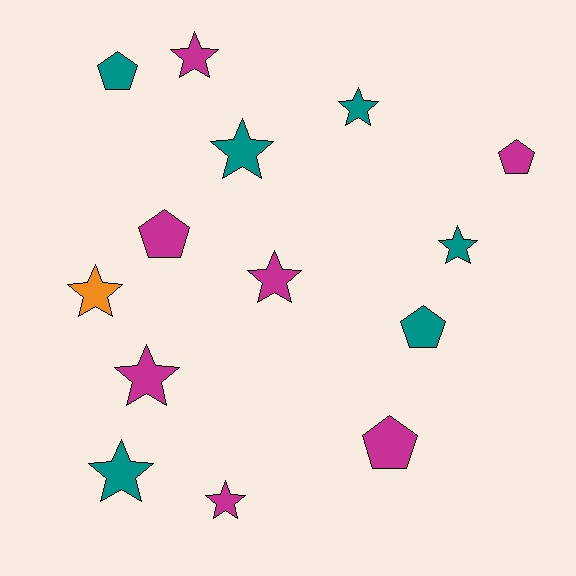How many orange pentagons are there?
There are no orange pentagons.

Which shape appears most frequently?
Star, with 9 objects.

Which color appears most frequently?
Magenta, with 7 objects.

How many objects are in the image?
There are 14 objects.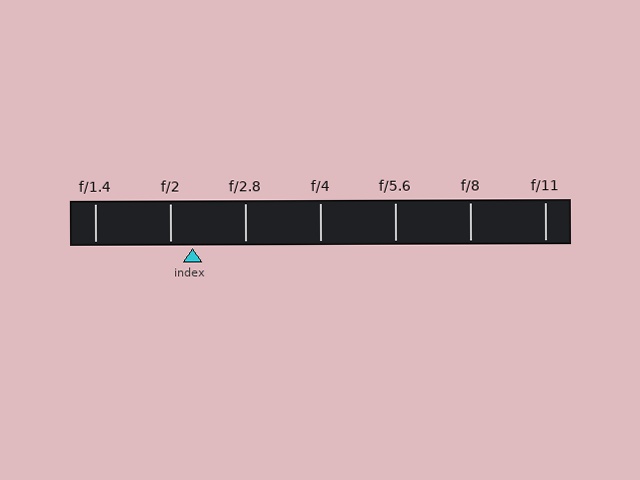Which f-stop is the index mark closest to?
The index mark is closest to f/2.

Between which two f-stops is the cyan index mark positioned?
The index mark is between f/2 and f/2.8.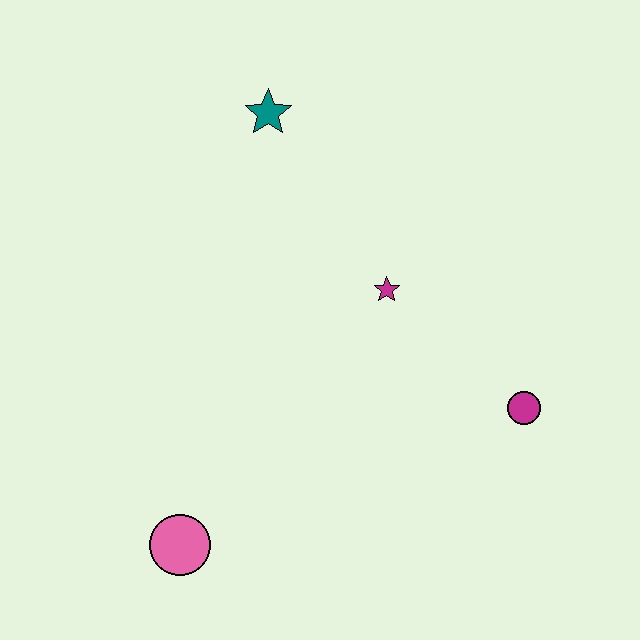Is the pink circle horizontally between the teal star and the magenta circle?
No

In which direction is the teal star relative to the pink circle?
The teal star is above the pink circle.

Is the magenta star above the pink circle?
Yes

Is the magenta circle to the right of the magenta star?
Yes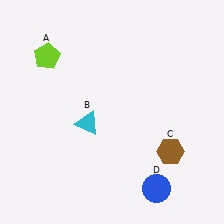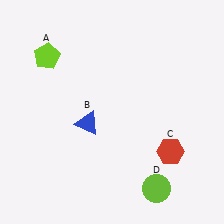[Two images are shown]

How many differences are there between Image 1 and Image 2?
There are 3 differences between the two images.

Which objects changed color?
B changed from cyan to blue. C changed from brown to red. D changed from blue to lime.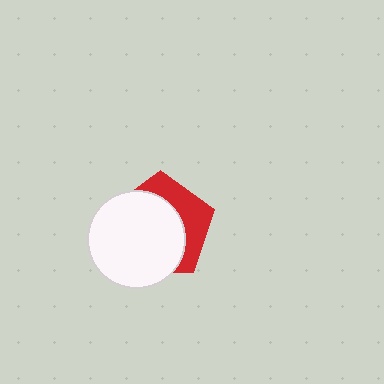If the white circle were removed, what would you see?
You would see the complete red pentagon.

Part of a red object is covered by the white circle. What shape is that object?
It is a pentagon.